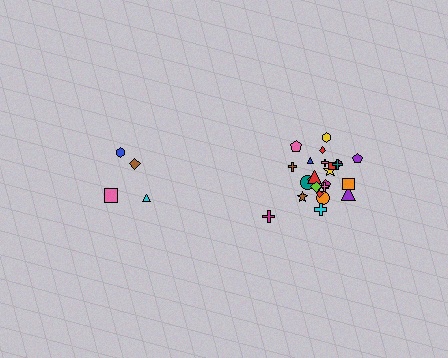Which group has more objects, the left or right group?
The right group.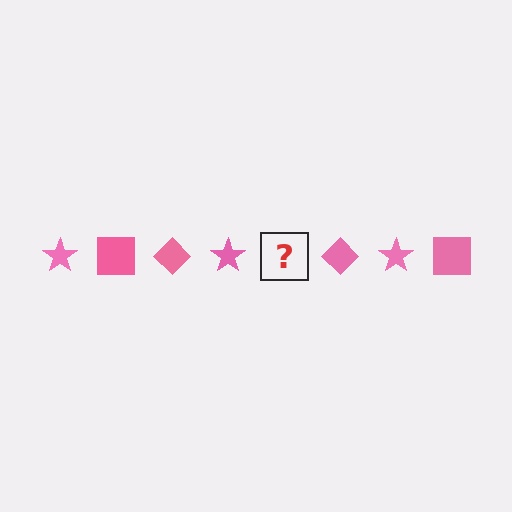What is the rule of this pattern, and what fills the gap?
The rule is that the pattern cycles through star, square, diamond shapes in pink. The gap should be filled with a pink square.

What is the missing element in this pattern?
The missing element is a pink square.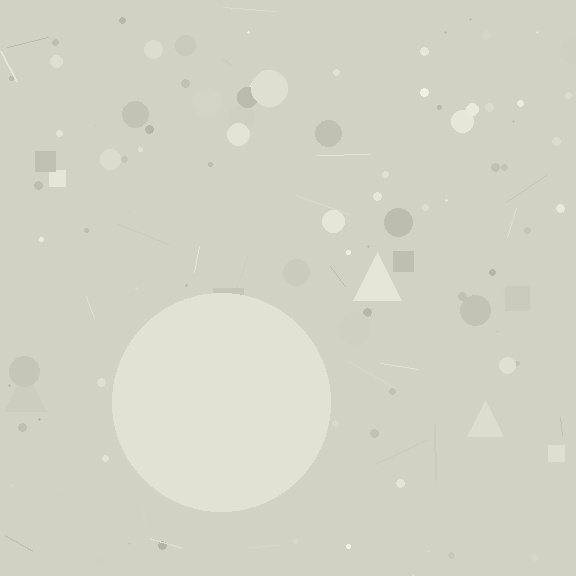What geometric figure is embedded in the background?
A circle is embedded in the background.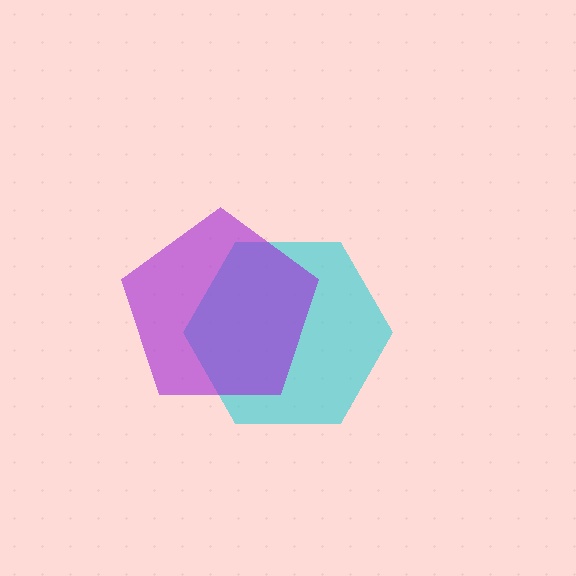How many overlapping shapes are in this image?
There are 2 overlapping shapes in the image.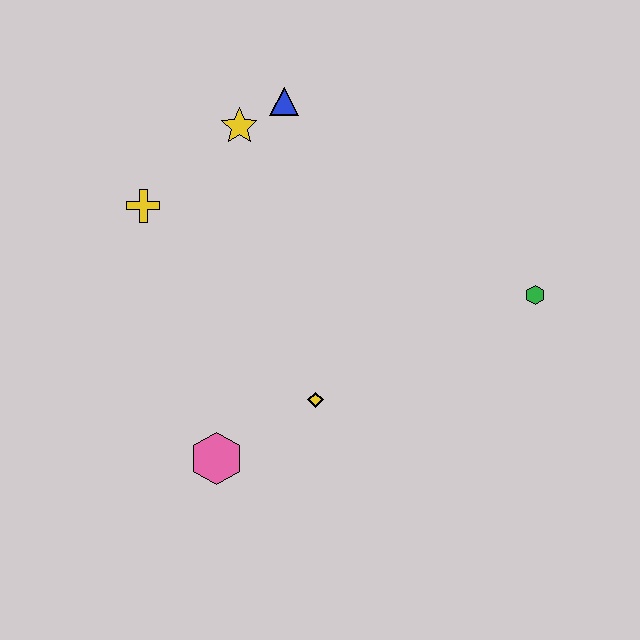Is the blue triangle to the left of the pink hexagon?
No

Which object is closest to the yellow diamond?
The pink hexagon is closest to the yellow diamond.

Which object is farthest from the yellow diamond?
The blue triangle is farthest from the yellow diamond.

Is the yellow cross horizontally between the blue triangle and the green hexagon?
No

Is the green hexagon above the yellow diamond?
Yes